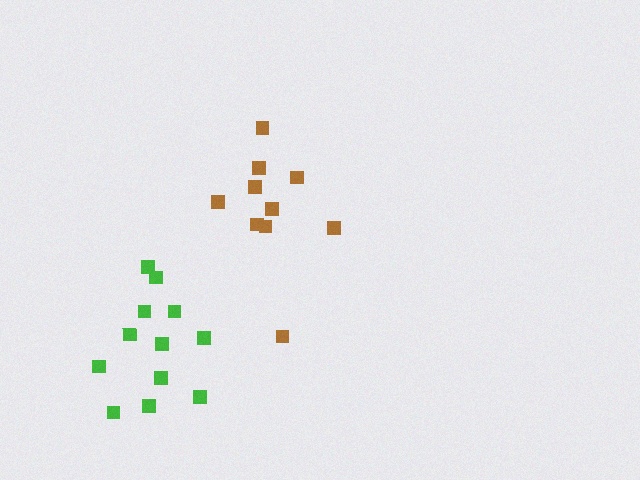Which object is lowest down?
The green cluster is bottommost.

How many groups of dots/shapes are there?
There are 2 groups.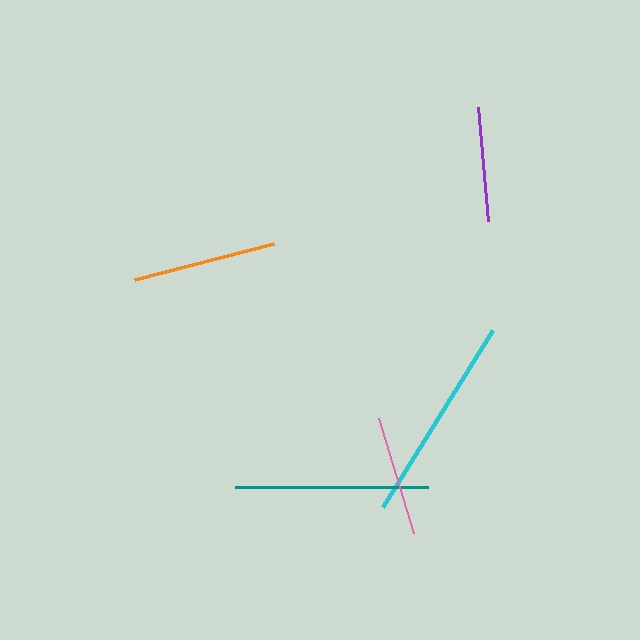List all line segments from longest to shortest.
From longest to shortest: cyan, teal, orange, pink, purple.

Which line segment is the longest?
The cyan line is the longest at approximately 209 pixels.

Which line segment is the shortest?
The purple line is the shortest at approximately 114 pixels.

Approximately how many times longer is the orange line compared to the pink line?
The orange line is approximately 1.2 times the length of the pink line.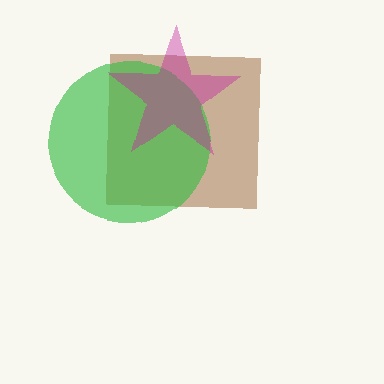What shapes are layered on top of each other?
The layered shapes are: a brown square, a green circle, a magenta star.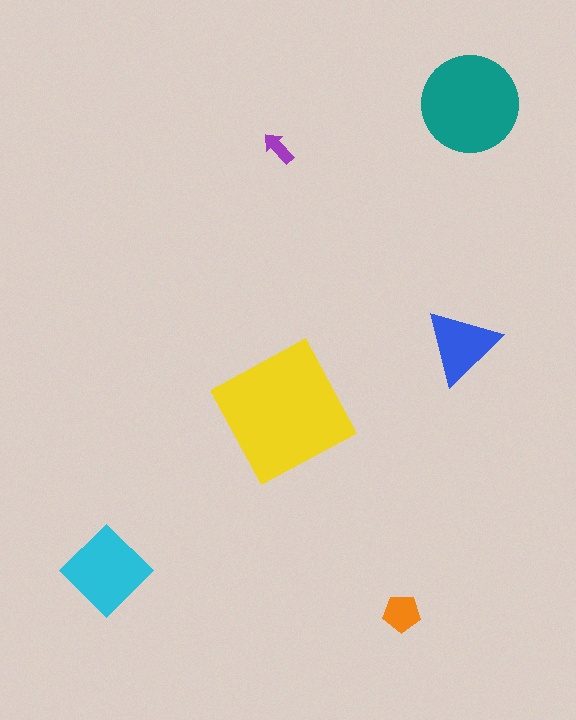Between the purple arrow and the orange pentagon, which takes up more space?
The orange pentagon.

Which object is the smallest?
The purple arrow.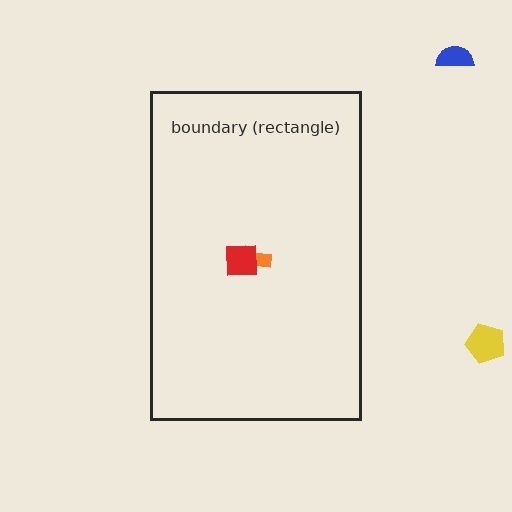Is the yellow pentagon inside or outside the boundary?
Outside.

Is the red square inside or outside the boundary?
Inside.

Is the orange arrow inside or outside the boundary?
Inside.